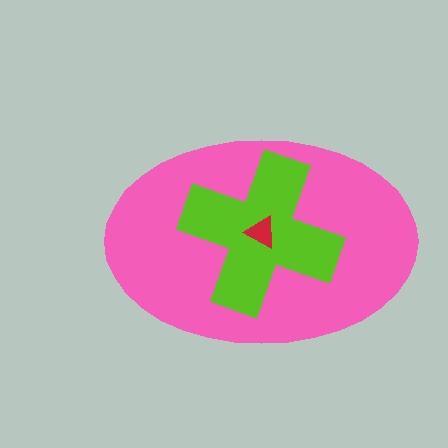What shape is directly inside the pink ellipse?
The lime cross.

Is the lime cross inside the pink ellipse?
Yes.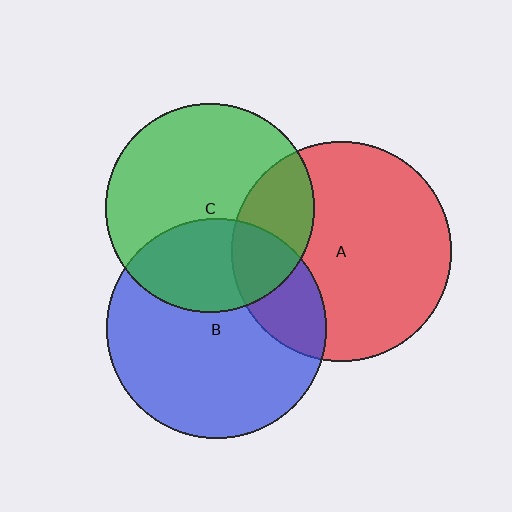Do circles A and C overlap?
Yes.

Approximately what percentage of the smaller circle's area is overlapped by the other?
Approximately 25%.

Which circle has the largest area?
Circle B (blue).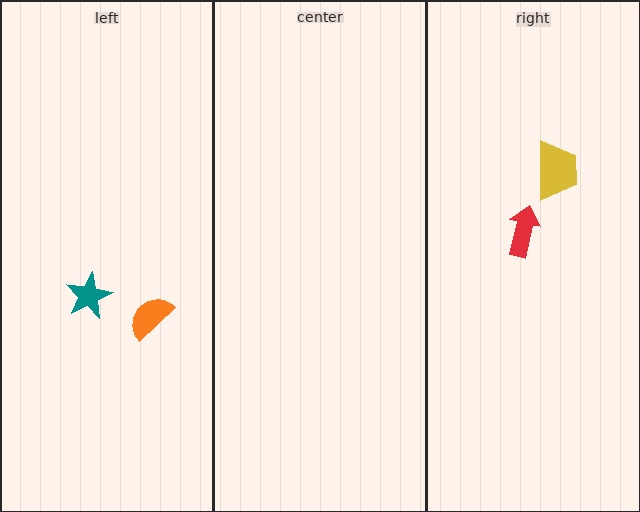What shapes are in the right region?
The yellow trapezoid, the red arrow.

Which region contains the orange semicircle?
The left region.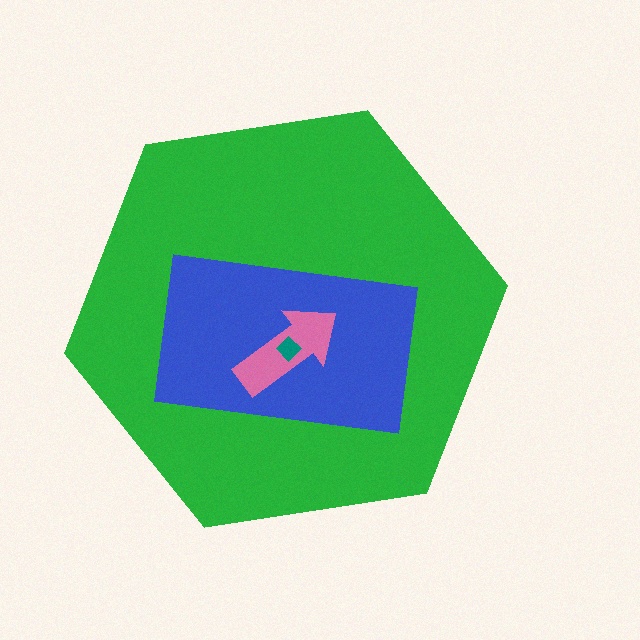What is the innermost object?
The teal diamond.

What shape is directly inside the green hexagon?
The blue rectangle.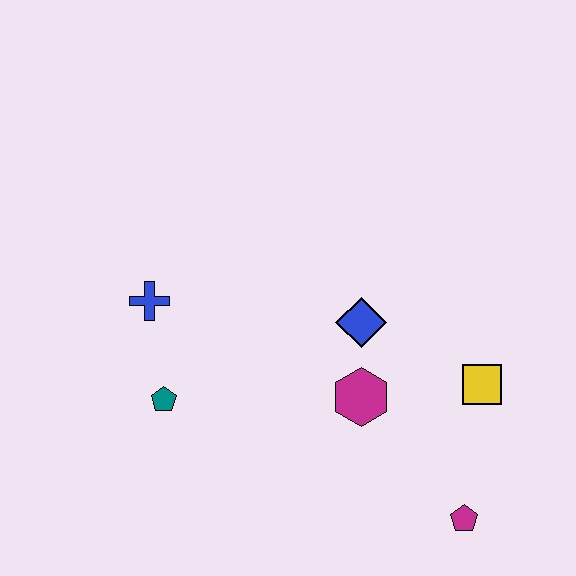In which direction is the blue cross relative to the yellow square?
The blue cross is to the left of the yellow square.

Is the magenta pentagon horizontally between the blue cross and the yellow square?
Yes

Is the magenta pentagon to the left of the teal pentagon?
No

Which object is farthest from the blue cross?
The magenta pentagon is farthest from the blue cross.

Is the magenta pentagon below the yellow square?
Yes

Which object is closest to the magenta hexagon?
The blue diamond is closest to the magenta hexagon.